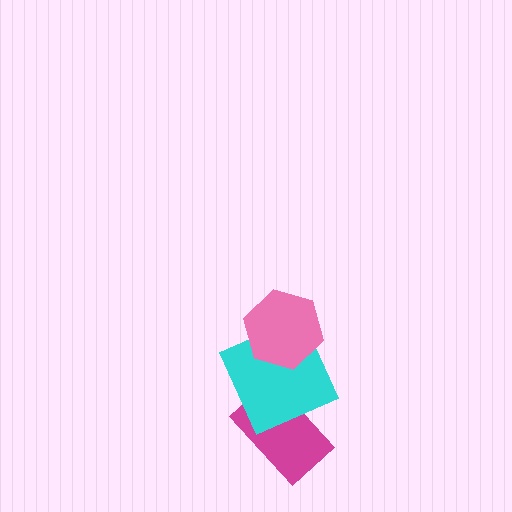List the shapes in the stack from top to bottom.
From top to bottom: the pink hexagon, the cyan square, the magenta rectangle.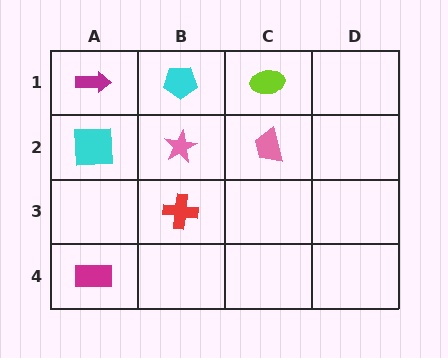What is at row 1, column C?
A lime ellipse.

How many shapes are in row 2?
3 shapes.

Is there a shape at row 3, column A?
No, that cell is empty.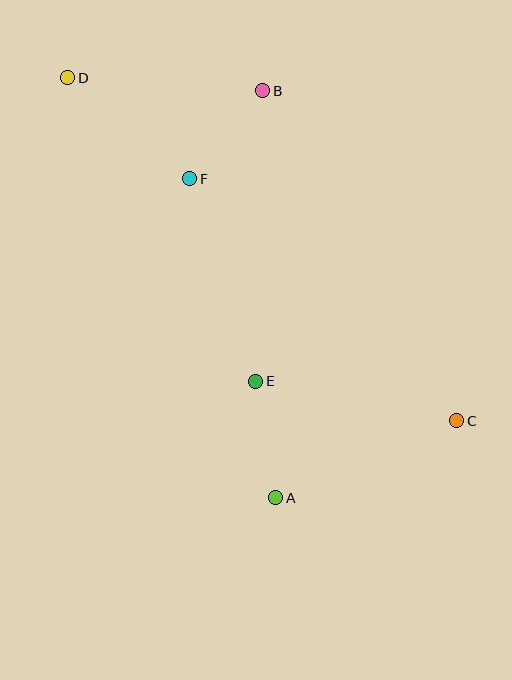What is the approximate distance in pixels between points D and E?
The distance between D and E is approximately 357 pixels.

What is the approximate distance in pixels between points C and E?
The distance between C and E is approximately 205 pixels.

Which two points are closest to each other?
Points B and F are closest to each other.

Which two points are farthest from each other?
Points C and D are farthest from each other.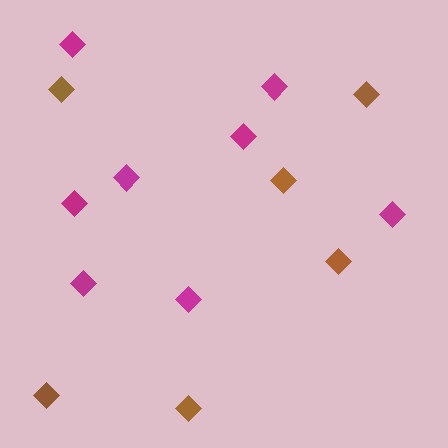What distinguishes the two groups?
There are 2 groups: one group of magenta diamonds (8) and one group of brown diamonds (6).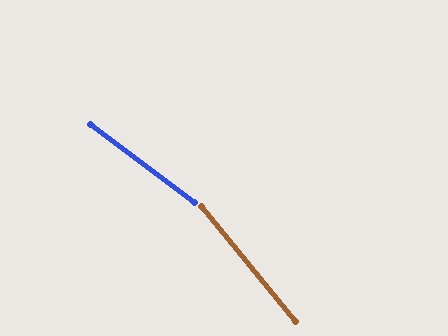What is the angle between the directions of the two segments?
Approximately 14 degrees.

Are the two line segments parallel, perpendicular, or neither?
Neither parallel nor perpendicular — they differ by about 14°.